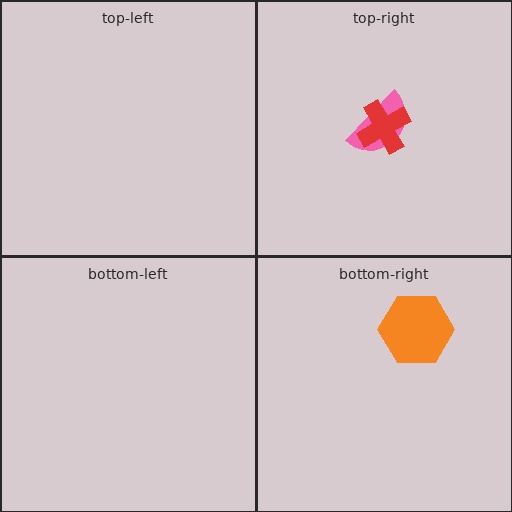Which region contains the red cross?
The top-right region.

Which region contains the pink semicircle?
The top-right region.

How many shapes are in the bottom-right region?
1.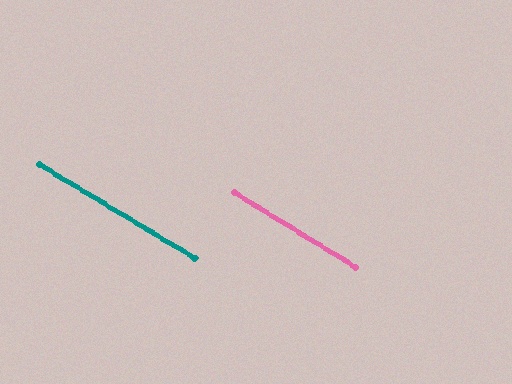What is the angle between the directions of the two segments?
Approximately 0 degrees.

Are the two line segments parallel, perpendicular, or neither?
Parallel — their directions differ by only 0.5°.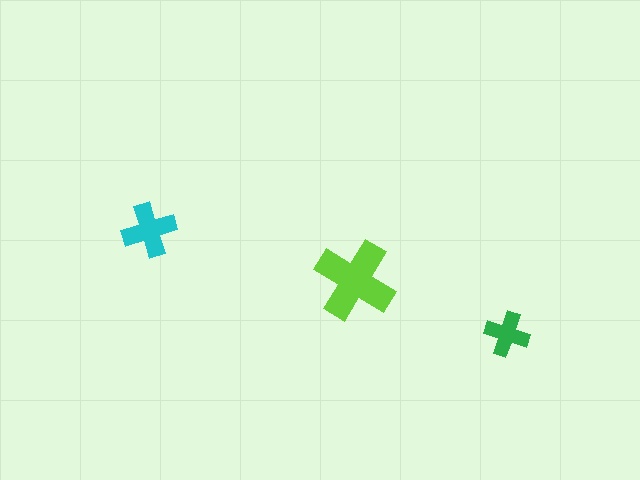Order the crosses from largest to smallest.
the lime one, the cyan one, the green one.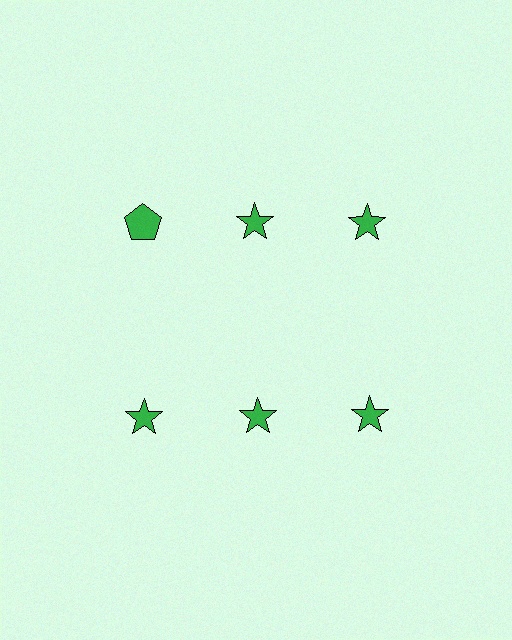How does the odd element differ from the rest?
It has a different shape: pentagon instead of star.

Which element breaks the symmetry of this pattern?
The green pentagon in the top row, leftmost column breaks the symmetry. All other shapes are green stars.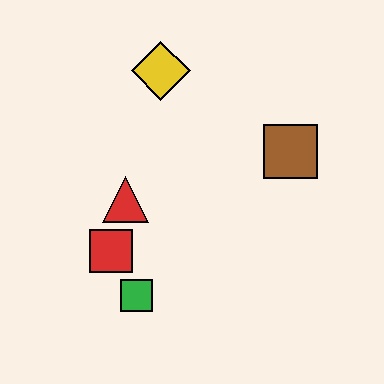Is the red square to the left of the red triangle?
Yes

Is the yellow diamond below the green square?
No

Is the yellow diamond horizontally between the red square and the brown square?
Yes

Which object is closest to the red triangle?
The red square is closest to the red triangle.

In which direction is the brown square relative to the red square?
The brown square is to the right of the red square.